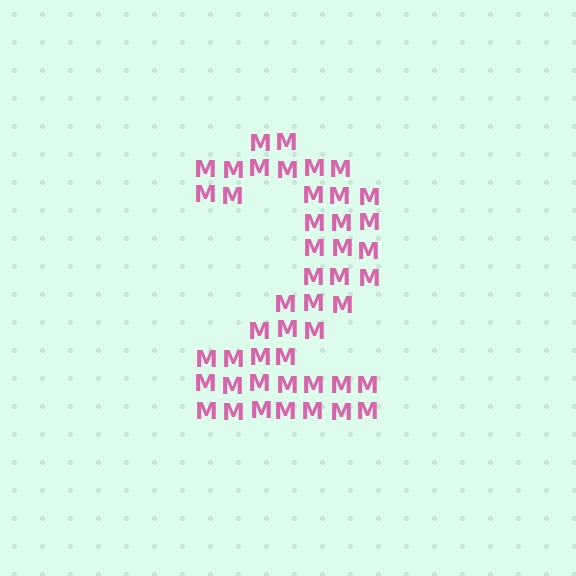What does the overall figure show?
The overall figure shows the digit 2.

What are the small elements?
The small elements are letter M's.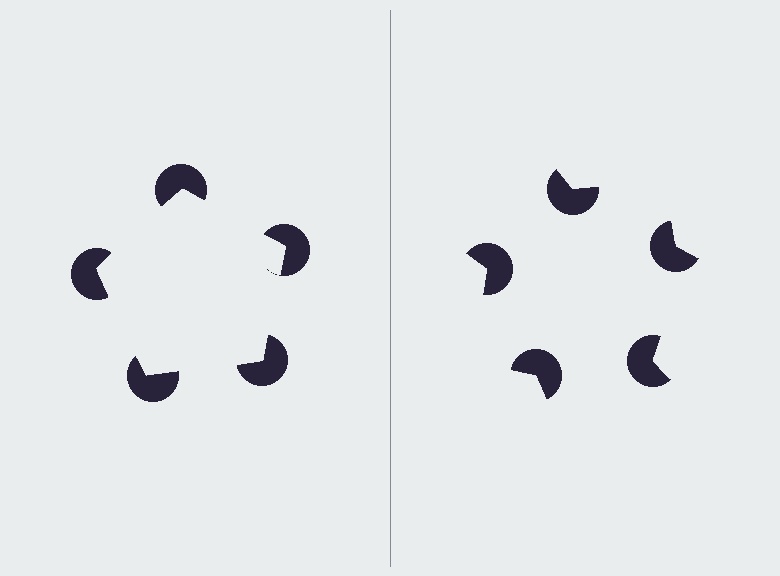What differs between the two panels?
The pac-man discs are positioned identically on both sides; only the wedge orientations differ. On the left they align to a pentagon; on the right they are misaligned.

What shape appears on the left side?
An illusory pentagon.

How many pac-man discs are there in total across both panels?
10 — 5 on each side.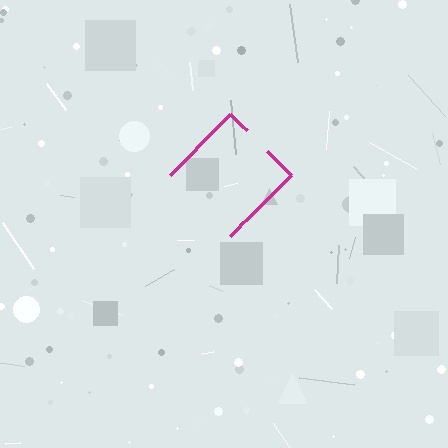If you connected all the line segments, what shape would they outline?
They would outline a diamond.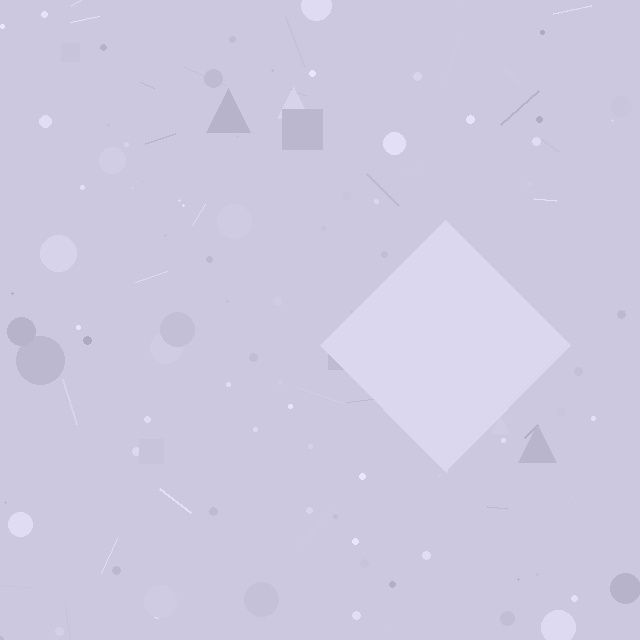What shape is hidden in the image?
A diamond is hidden in the image.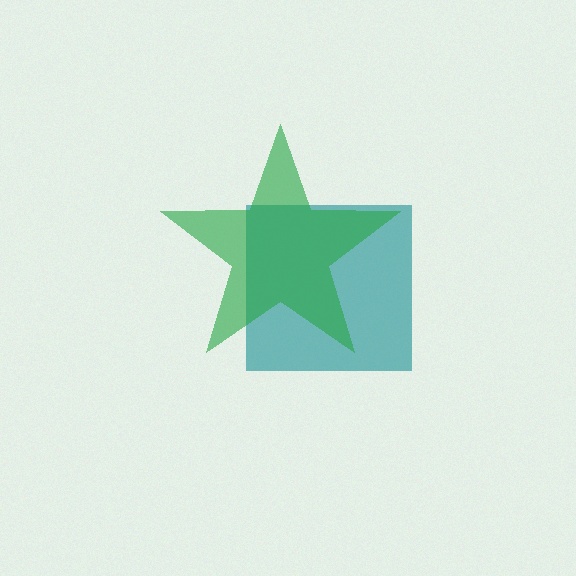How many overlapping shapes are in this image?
There are 2 overlapping shapes in the image.